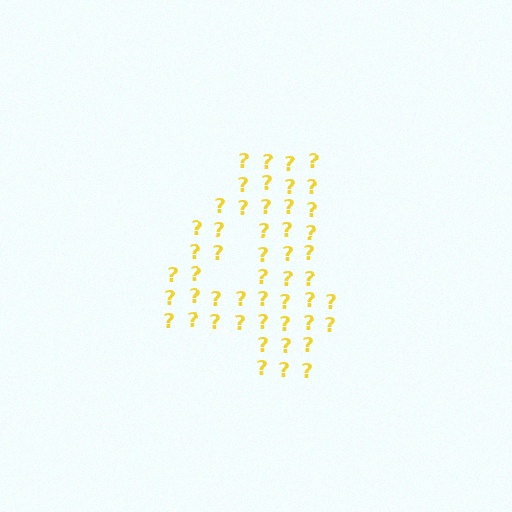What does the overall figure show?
The overall figure shows the digit 4.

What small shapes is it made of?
It is made of small question marks.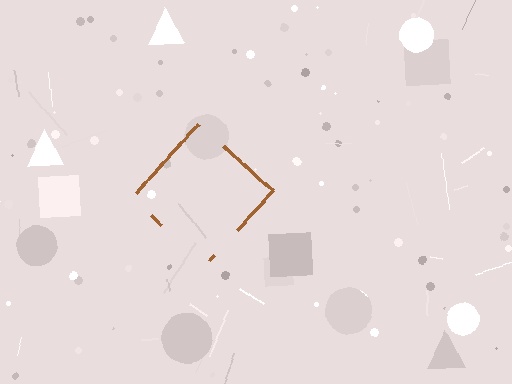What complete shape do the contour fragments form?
The contour fragments form a diamond.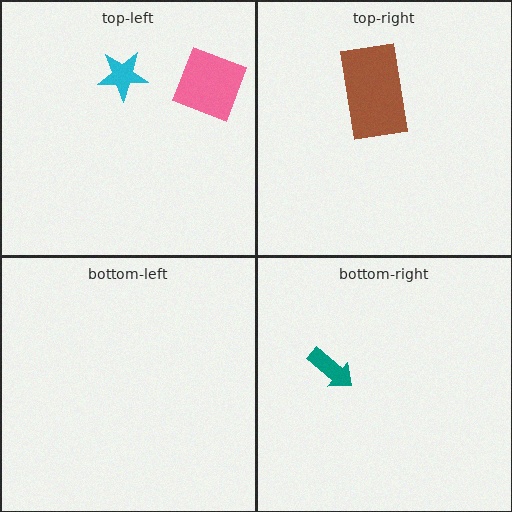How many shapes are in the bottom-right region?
1.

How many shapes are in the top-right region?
1.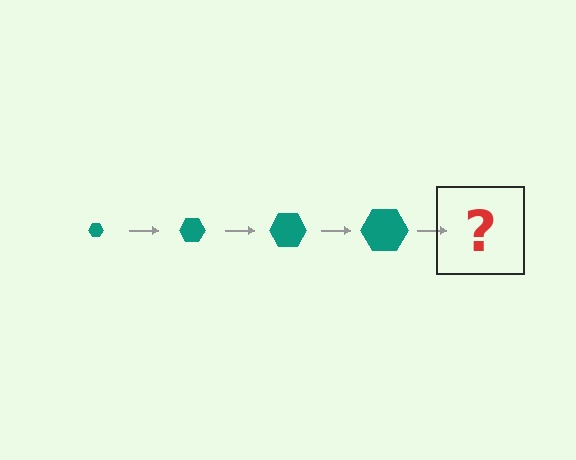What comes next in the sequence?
The next element should be a teal hexagon, larger than the previous one.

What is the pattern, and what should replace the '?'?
The pattern is that the hexagon gets progressively larger each step. The '?' should be a teal hexagon, larger than the previous one.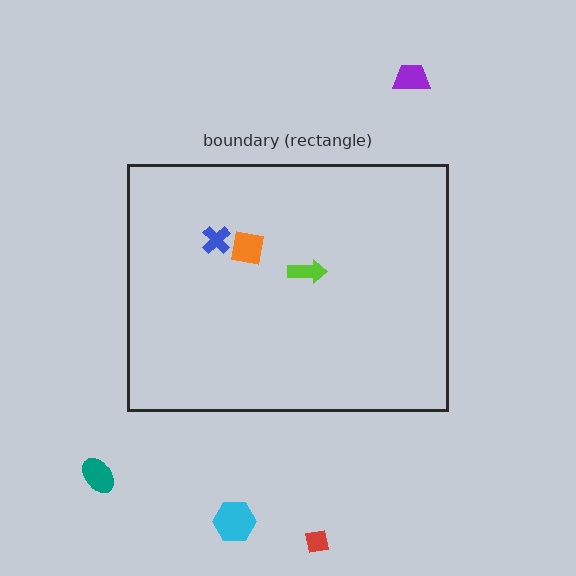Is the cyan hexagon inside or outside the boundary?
Outside.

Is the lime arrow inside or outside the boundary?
Inside.